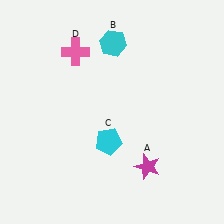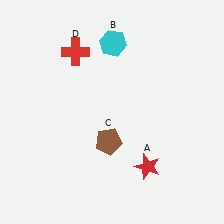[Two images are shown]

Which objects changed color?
A changed from magenta to red. C changed from cyan to brown. D changed from pink to red.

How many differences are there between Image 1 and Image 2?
There are 3 differences between the two images.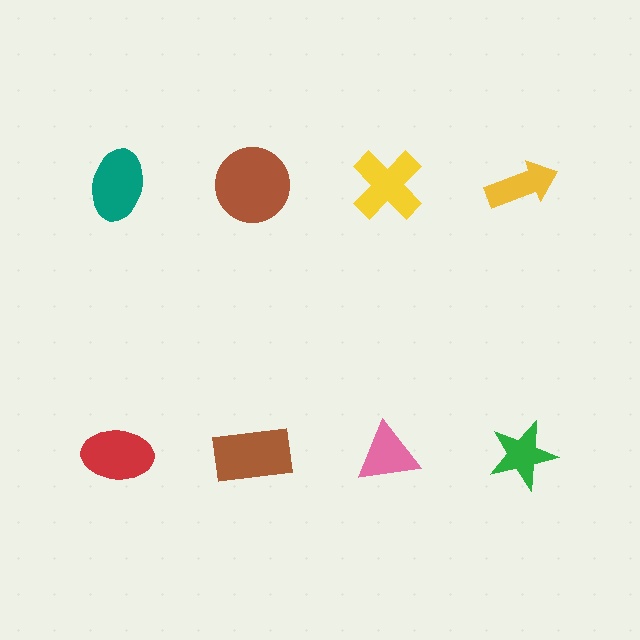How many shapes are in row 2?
4 shapes.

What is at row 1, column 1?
A teal ellipse.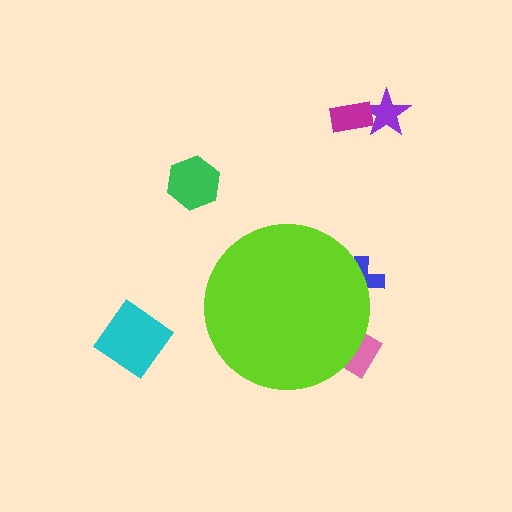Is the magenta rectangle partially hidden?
No, the magenta rectangle is fully visible.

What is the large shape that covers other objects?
A lime circle.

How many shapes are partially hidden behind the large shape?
2 shapes are partially hidden.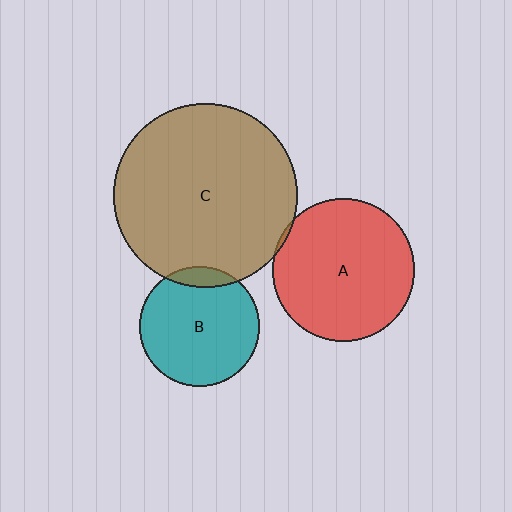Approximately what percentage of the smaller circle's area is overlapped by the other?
Approximately 10%.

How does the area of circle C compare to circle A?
Approximately 1.7 times.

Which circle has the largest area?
Circle C (brown).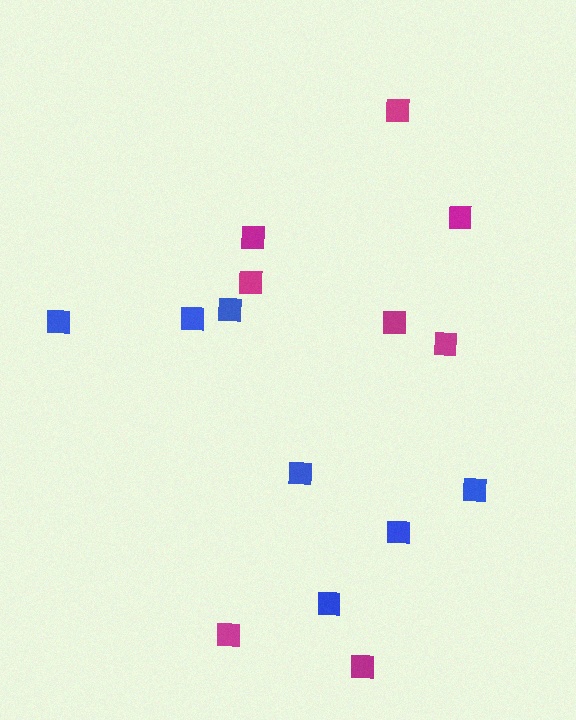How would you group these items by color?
There are 2 groups: one group of blue squares (7) and one group of magenta squares (8).